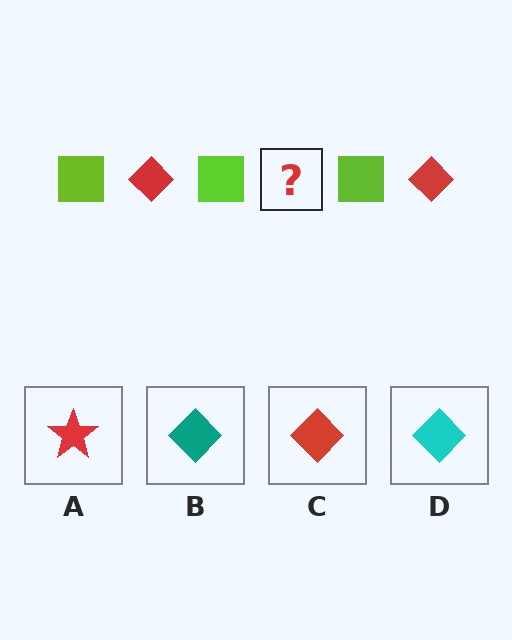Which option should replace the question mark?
Option C.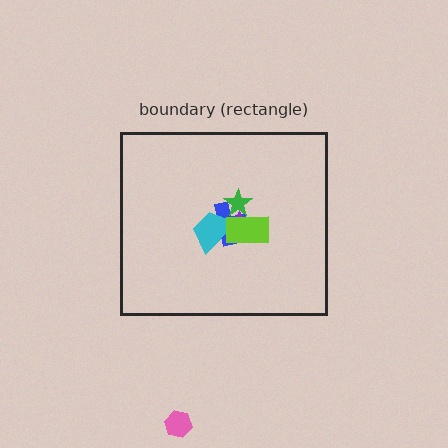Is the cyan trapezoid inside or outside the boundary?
Inside.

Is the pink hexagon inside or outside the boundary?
Outside.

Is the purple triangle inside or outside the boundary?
Inside.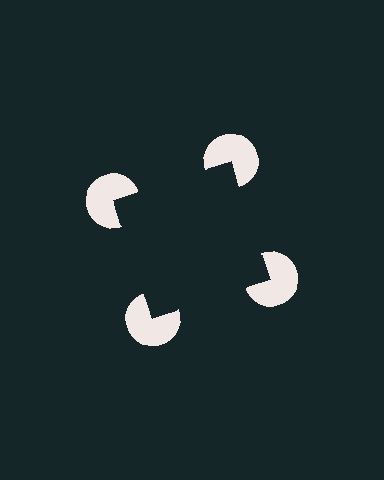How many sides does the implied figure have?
4 sides.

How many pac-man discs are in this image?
There are 4 — one at each vertex of the illusory square.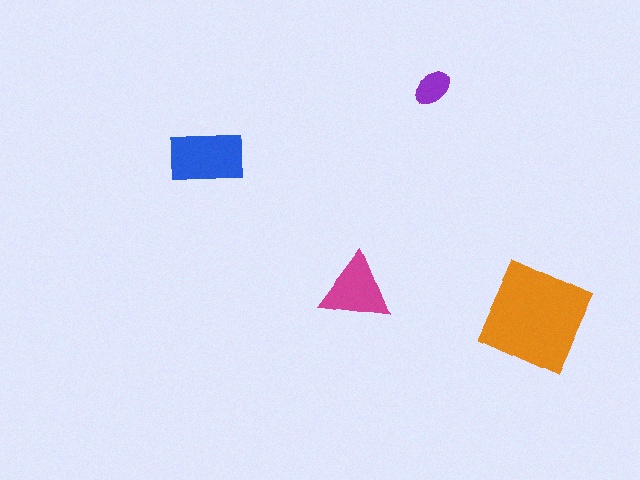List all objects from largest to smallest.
The orange square, the blue rectangle, the magenta triangle, the purple ellipse.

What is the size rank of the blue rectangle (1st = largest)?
2nd.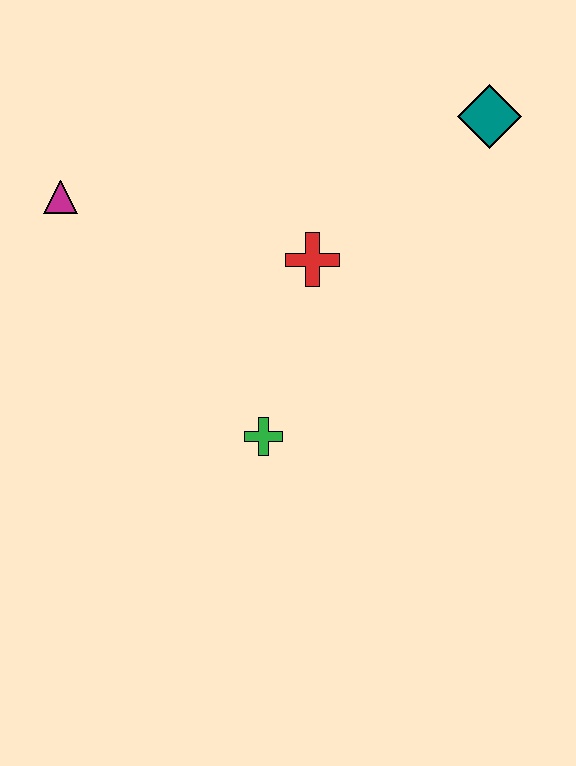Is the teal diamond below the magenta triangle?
No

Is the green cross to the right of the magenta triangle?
Yes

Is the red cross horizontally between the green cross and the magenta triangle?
No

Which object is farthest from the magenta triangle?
The teal diamond is farthest from the magenta triangle.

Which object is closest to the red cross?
The green cross is closest to the red cross.